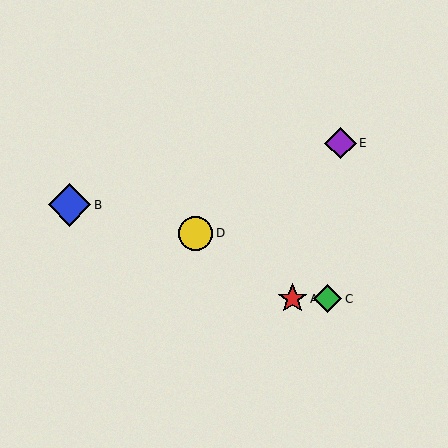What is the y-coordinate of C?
Object C is at y≈299.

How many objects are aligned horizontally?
2 objects (A, C) are aligned horizontally.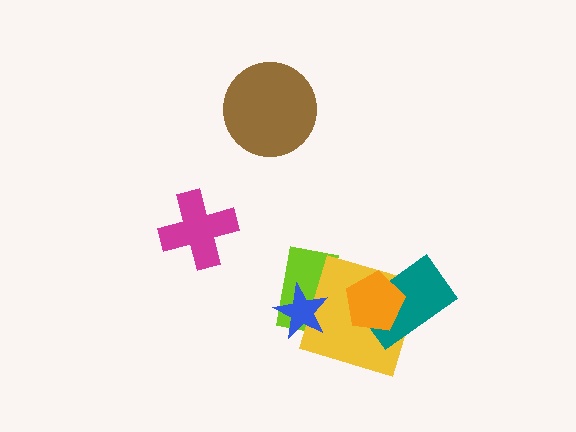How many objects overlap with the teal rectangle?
2 objects overlap with the teal rectangle.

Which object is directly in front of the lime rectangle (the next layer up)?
The yellow square is directly in front of the lime rectangle.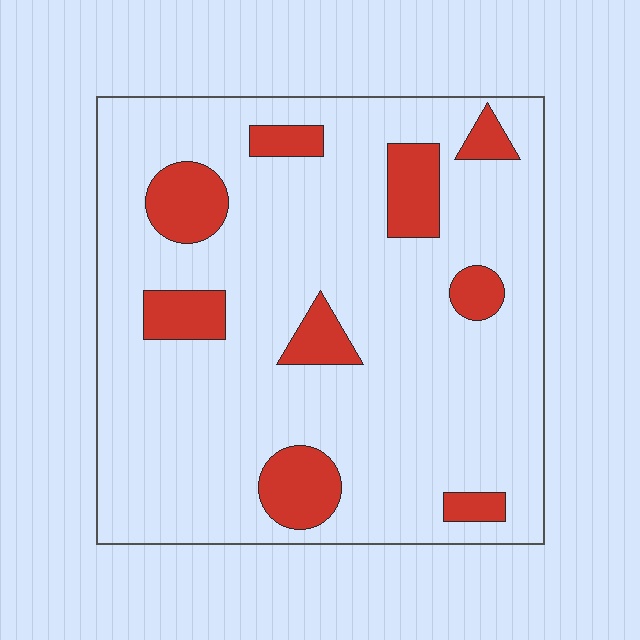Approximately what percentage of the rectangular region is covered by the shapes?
Approximately 15%.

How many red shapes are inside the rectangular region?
9.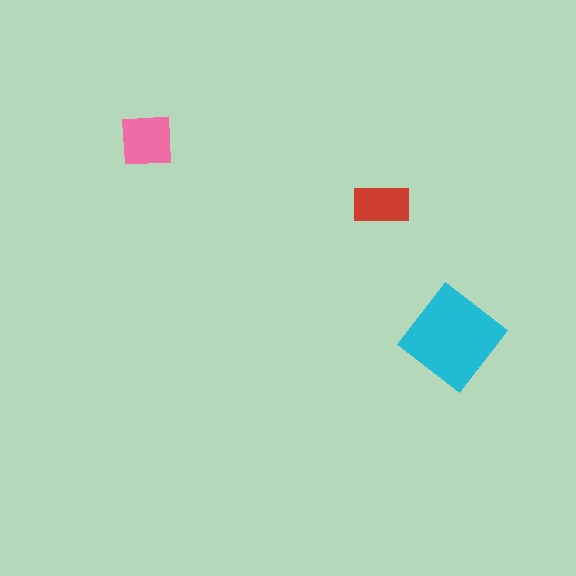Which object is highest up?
The pink square is topmost.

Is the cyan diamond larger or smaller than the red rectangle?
Larger.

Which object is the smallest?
The red rectangle.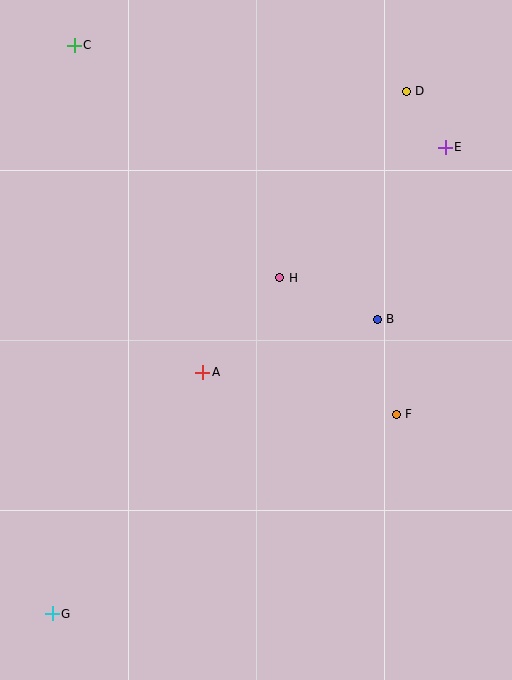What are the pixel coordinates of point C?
Point C is at (74, 45).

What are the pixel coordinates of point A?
Point A is at (203, 372).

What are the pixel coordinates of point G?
Point G is at (52, 614).